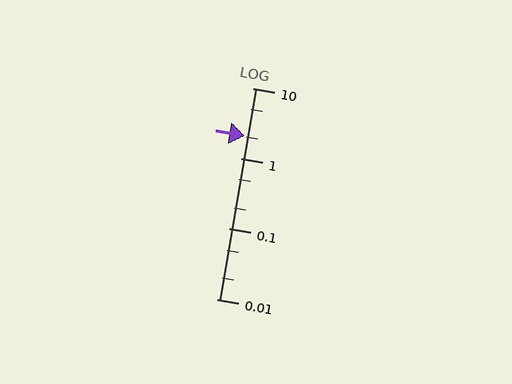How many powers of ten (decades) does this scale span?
The scale spans 3 decades, from 0.01 to 10.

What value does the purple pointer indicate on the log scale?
The pointer indicates approximately 2.1.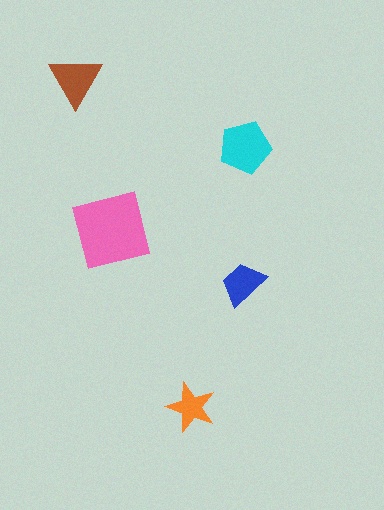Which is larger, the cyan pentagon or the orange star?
The cyan pentagon.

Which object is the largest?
The pink square.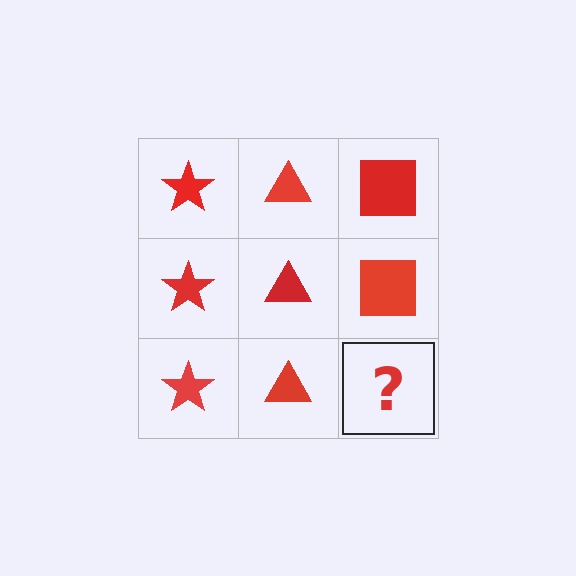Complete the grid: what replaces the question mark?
The question mark should be replaced with a red square.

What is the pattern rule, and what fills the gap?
The rule is that each column has a consistent shape. The gap should be filled with a red square.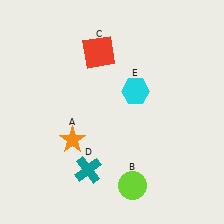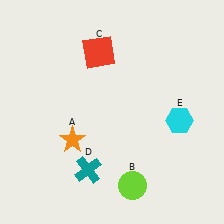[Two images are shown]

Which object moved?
The cyan hexagon (E) moved right.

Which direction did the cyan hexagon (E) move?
The cyan hexagon (E) moved right.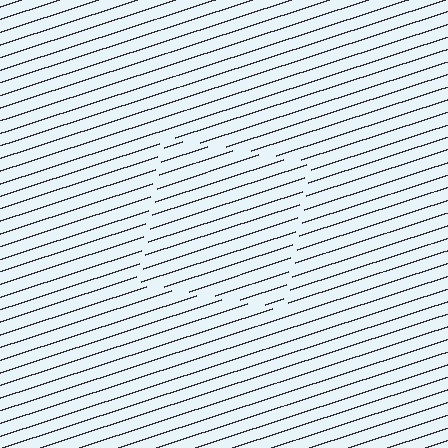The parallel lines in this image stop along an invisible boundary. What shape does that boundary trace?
An illusory square. The interior of the shape contains the same grating, shifted by half a period — the contour is defined by the phase discontinuity where line-ends from the inner and outer gratings abut.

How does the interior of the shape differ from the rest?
The interior of the shape contains the same grating, shifted by half a period — the contour is defined by the phase discontinuity where line-ends from the inner and outer gratings abut.